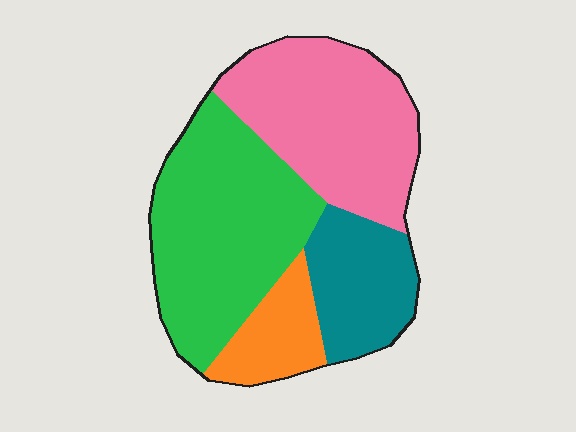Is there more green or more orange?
Green.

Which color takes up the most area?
Green, at roughly 40%.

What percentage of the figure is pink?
Pink takes up between a sixth and a third of the figure.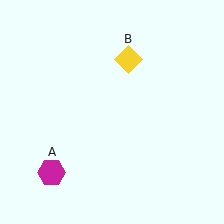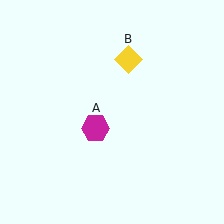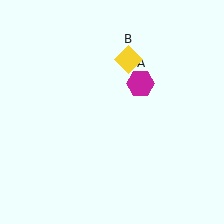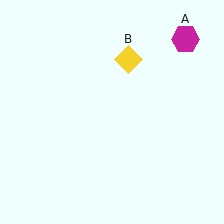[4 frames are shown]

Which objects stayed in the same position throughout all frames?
Yellow diamond (object B) remained stationary.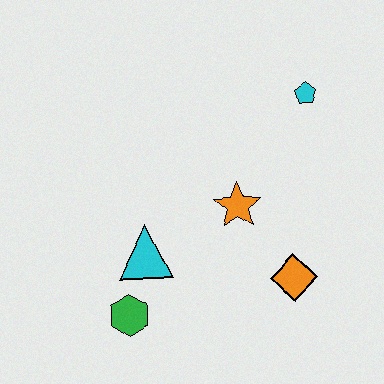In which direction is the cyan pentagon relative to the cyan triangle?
The cyan pentagon is to the right of the cyan triangle.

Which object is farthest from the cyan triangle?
The cyan pentagon is farthest from the cyan triangle.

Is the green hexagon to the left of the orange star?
Yes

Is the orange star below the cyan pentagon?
Yes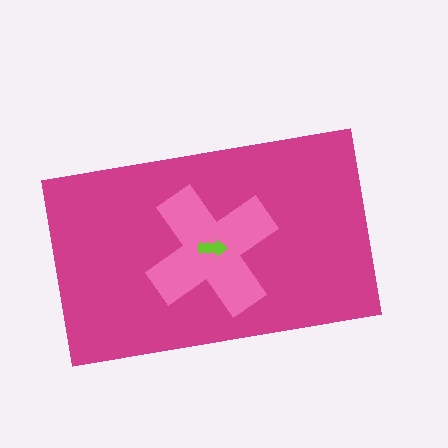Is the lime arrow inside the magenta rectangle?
Yes.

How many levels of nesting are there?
3.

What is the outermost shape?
The magenta rectangle.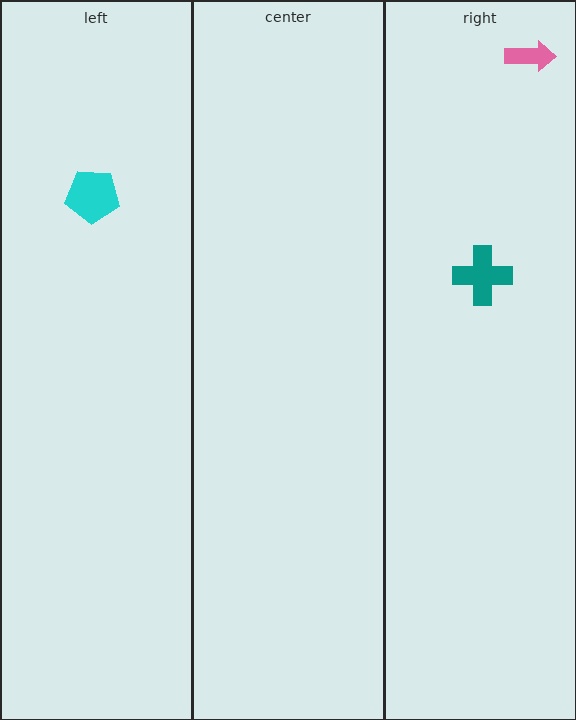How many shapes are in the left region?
1.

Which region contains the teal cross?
The right region.